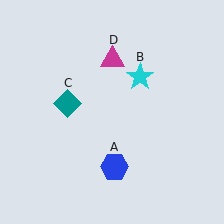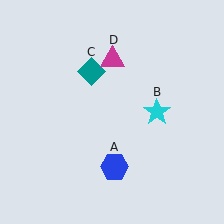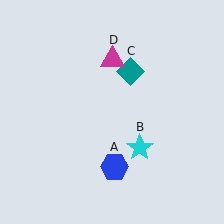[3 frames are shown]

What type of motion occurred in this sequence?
The cyan star (object B), teal diamond (object C) rotated clockwise around the center of the scene.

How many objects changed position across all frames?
2 objects changed position: cyan star (object B), teal diamond (object C).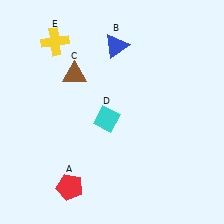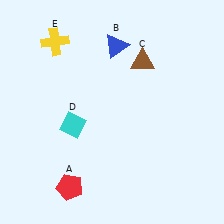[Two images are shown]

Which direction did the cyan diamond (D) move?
The cyan diamond (D) moved left.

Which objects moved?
The objects that moved are: the brown triangle (C), the cyan diamond (D).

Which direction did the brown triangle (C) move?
The brown triangle (C) moved right.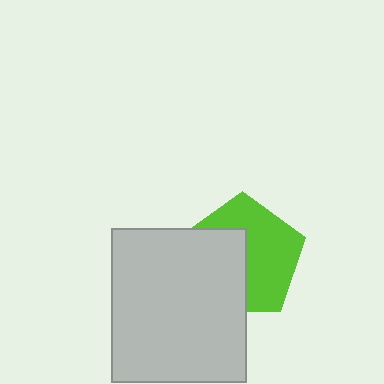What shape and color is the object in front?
The object in front is a light gray rectangle.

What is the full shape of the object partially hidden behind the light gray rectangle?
The partially hidden object is a lime pentagon.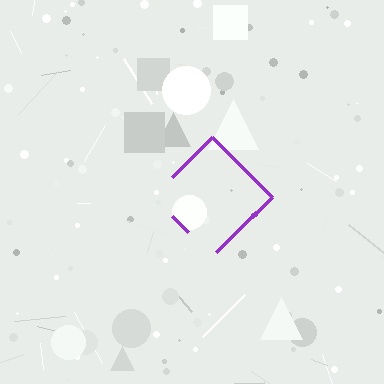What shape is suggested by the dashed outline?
The dashed outline suggests a diamond.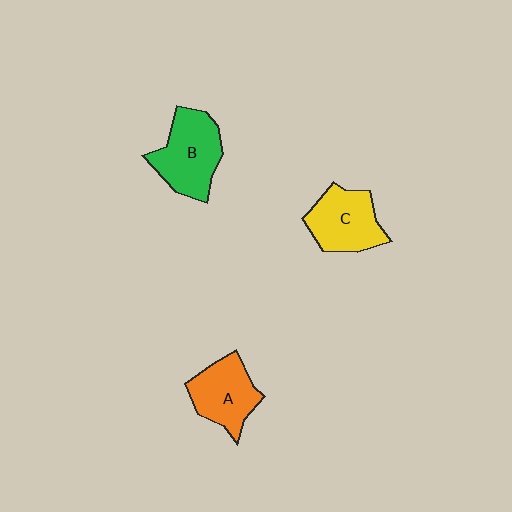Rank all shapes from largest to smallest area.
From largest to smallest: B (green), C (yellow), A (orange).